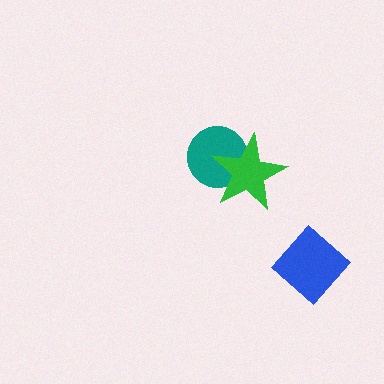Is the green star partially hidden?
No, no other shape covers it.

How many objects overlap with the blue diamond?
0 objects overlap with the blue diamond.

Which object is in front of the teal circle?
The green star is in front of the teal circle.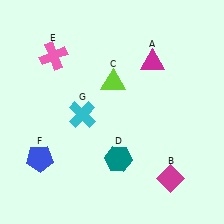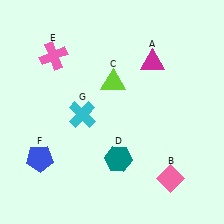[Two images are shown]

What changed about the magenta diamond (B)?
In Image 1, B is magenta. In Image 2, it changed to pink.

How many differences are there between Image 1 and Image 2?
There is 1 difference between the two images.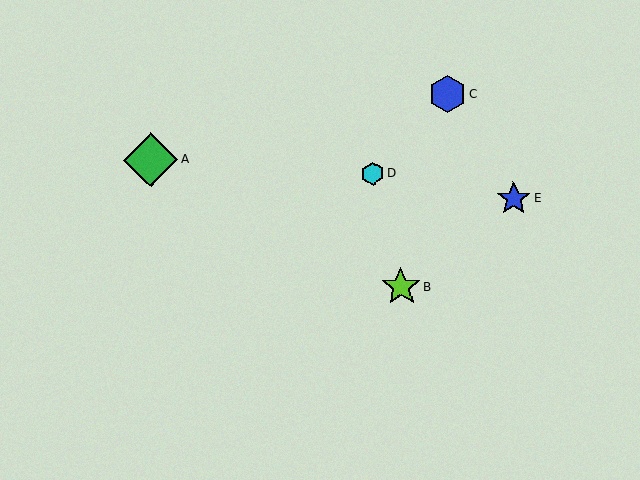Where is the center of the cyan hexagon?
The center of the cyan hexagon is at (373, 174).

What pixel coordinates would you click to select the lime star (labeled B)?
Click at (401, 287) to select the lime star B.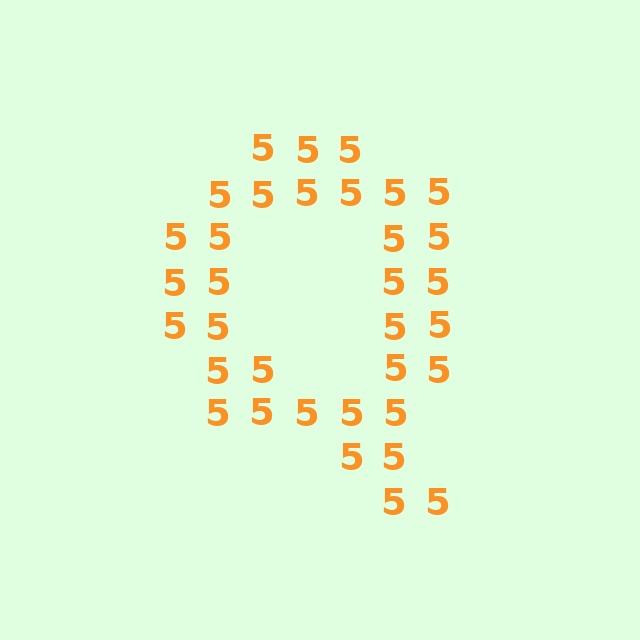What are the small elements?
The small elements are digit 5's.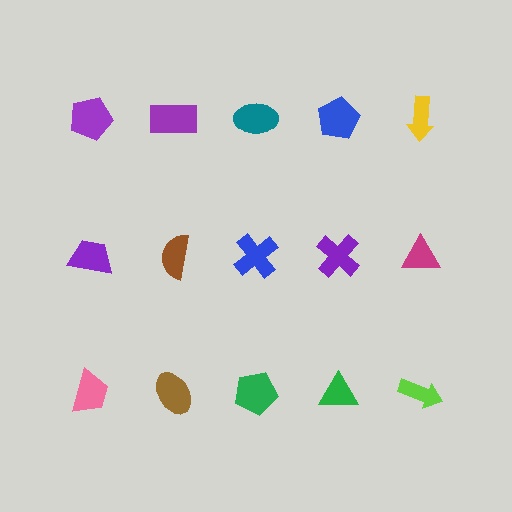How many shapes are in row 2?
5 shapes.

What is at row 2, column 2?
A brown semicircle.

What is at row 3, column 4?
A green triangle.